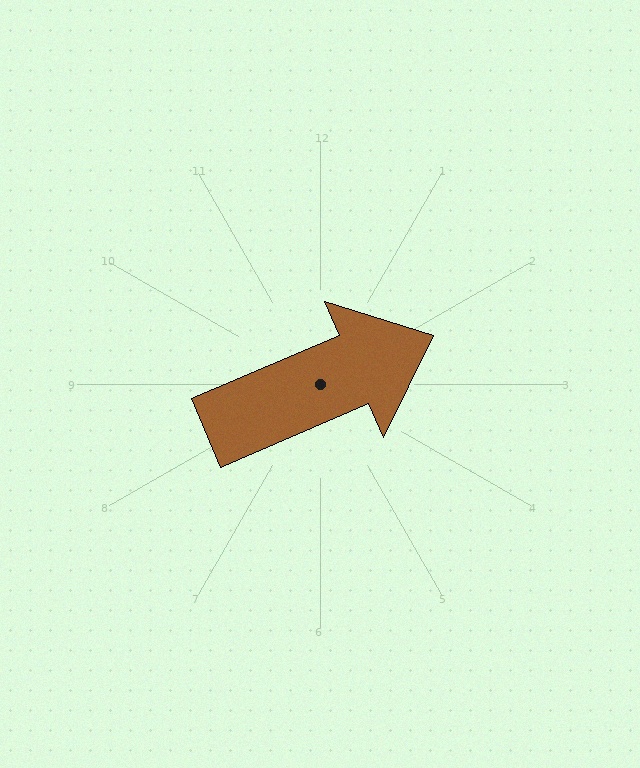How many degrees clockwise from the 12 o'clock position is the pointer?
Approximately 67 degrees.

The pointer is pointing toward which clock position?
Roughly 2 o'clock.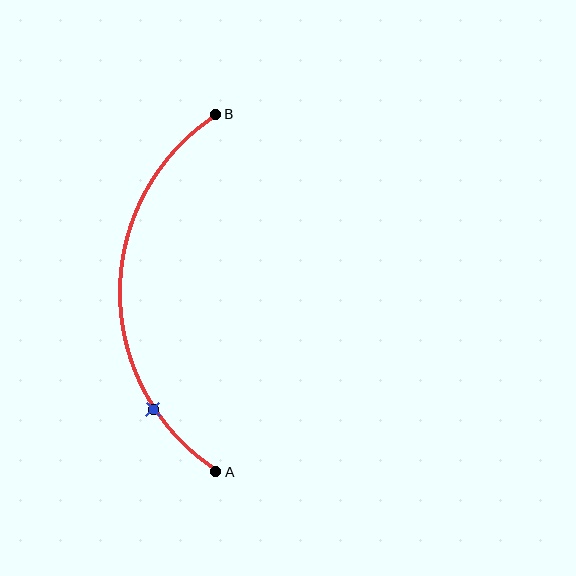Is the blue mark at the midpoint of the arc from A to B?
No. The blue mark lies on the arc but is closer to endpoint A. The arc midpoint would be at the point on the curve equidistant along the arc from both A and B.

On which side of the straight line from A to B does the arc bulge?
The arc bulges to the left of the straight line connecting A and B.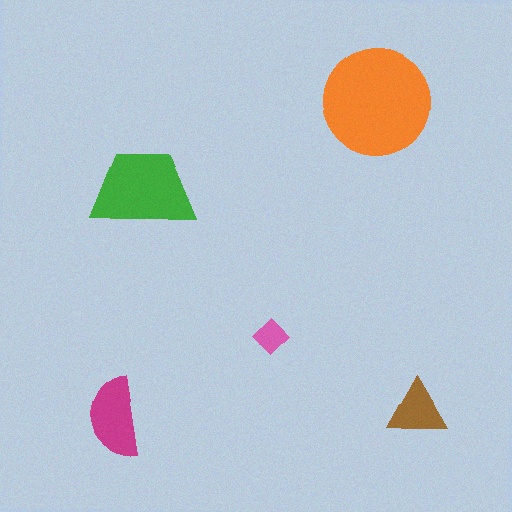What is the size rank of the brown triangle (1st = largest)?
4th.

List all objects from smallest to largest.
The pink diamond, the brown triangle, the magenta semicircle, the green trapezoid, the orange circle.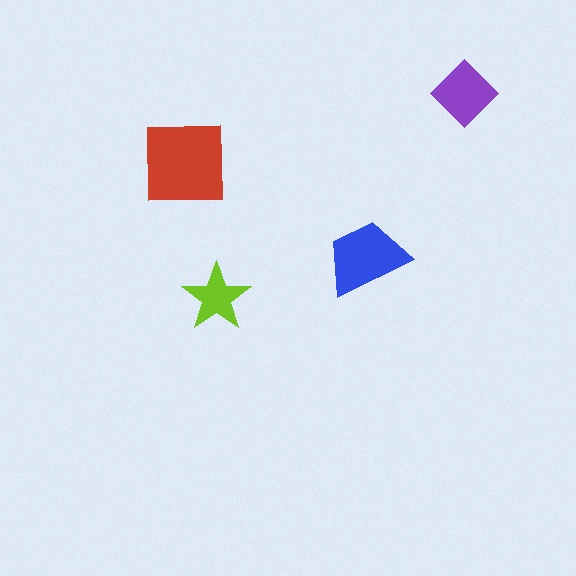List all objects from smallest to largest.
The lime star, the purple diamond, the blue trapezoid, the red square.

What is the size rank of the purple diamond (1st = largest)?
3rd.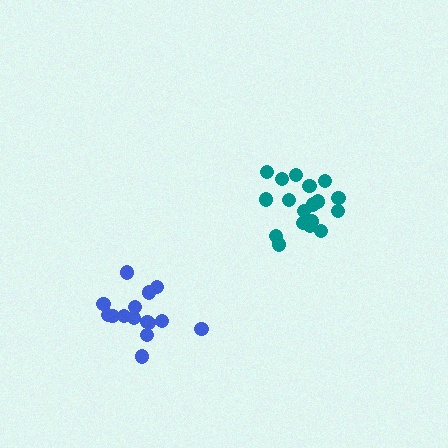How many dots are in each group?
Group 1: 18 dots, Group 2: 15 dots (33 total).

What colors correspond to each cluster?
The clusters are colored: teal, blue.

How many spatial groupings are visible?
There are 2 spatial groupings.